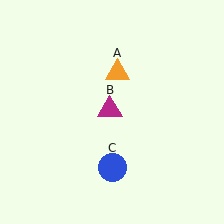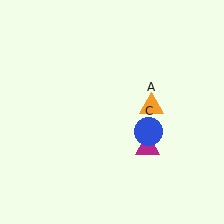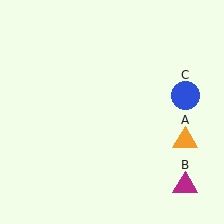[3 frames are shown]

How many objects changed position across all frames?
3 objects changed position: orange triangle (object A), magenta triangle (object B), blue circle (object C).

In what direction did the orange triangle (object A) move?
The orange triangle (object A) moved down and to the right.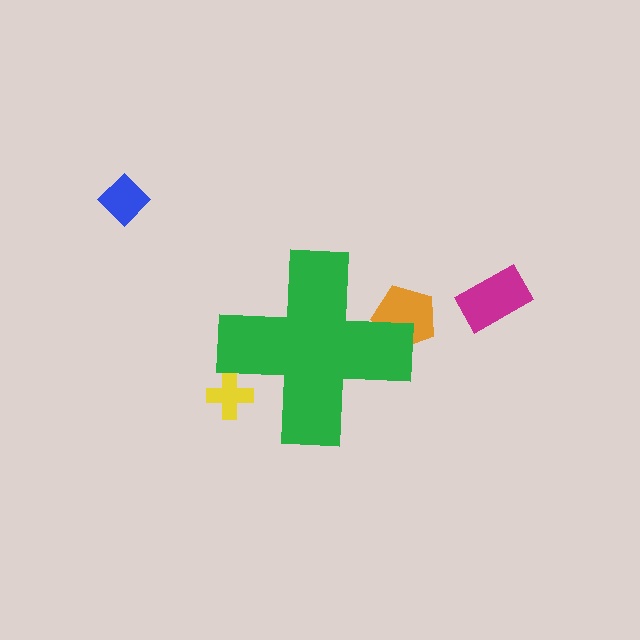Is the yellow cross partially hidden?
Yes, the yellow cross is partially hidden behind the green cross.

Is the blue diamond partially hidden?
No, the blue diamond is fully visible.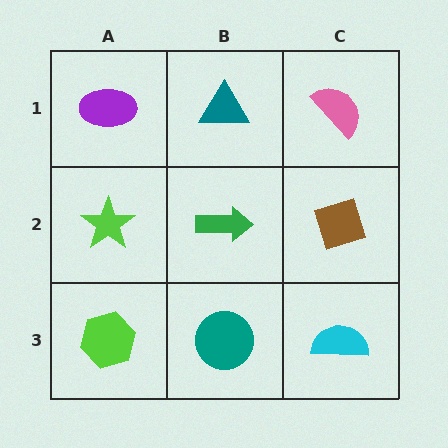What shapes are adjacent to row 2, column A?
A purple ellipse (row 1, column A), a lime hexagon (row 3, column A), a green arrow (row 2, column B).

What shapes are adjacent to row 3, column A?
A lime star (row 2, column A), a teal circle (row 3, column B).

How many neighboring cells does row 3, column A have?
2.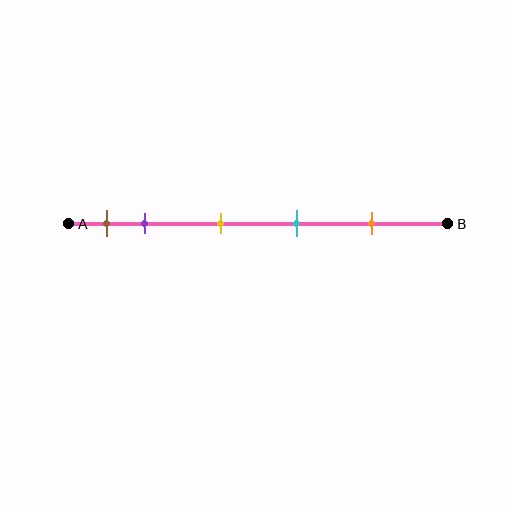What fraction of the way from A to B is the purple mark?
The purple mark is approximately 20% (0.2) of the way from A to B.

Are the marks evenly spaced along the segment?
No, the marks are not evenly spaced.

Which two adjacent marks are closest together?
The brown and purple marks are the closest adjacent pair.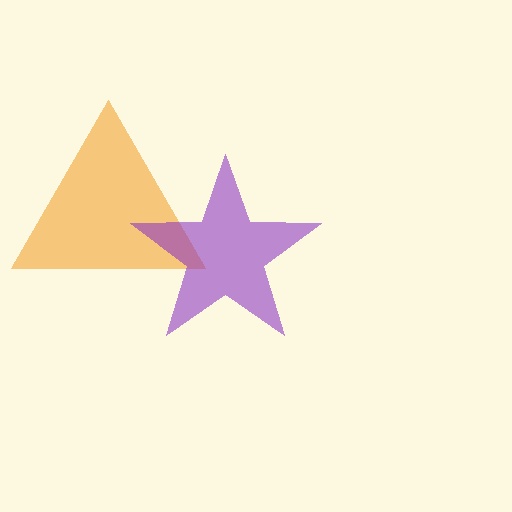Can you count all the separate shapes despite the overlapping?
Yes, there are 2 separate shapes.